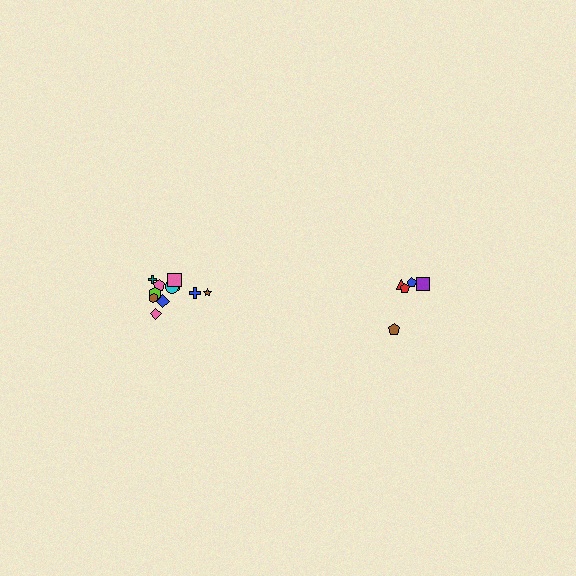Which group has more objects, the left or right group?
The left group.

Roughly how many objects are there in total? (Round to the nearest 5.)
Roughly 15 objects in total.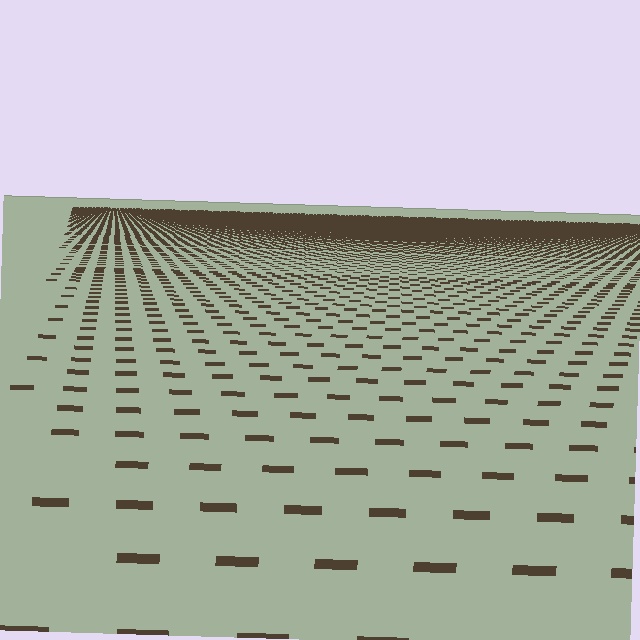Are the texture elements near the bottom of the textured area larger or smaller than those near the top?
Larger. Near the bottom, elements are closer to the viewer and appear at a bigger on-screen size.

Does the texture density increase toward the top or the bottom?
Density increases toward the top.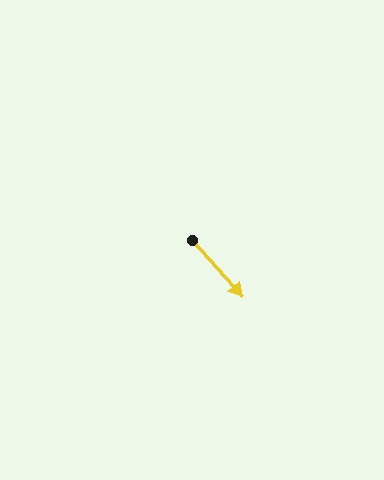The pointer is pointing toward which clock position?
Roughly 5 o'clock.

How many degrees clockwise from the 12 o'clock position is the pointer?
Approximately 138 degrees.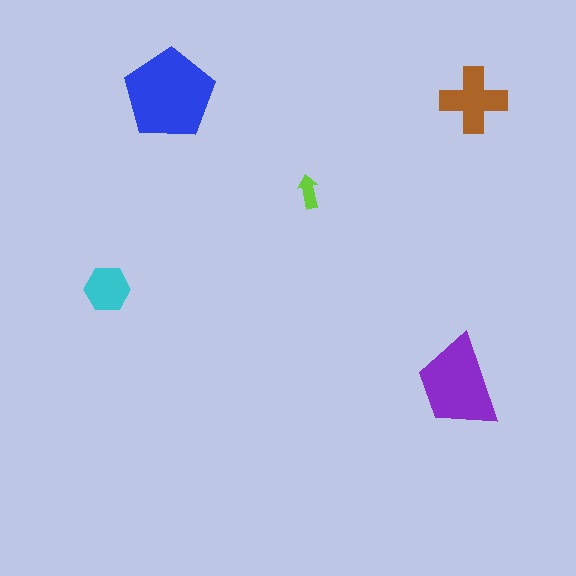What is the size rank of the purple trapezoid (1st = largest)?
2nd.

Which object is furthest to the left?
The cyan hexagon is leftmost.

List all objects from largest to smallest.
The blue pentagon, the purple trapezoid, the brown cross, the cyan hexagon, the lime arrow.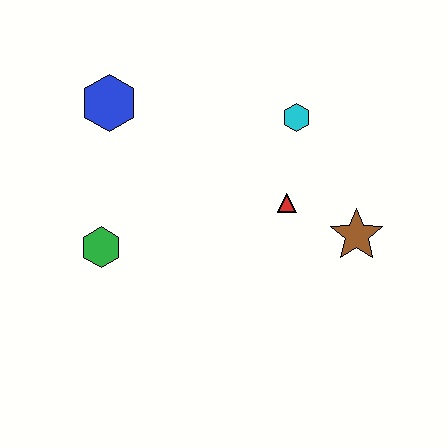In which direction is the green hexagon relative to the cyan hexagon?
The green hexagon is to the left of the cyan hexagon.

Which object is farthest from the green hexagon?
The brown star is farthest from the green hexagon.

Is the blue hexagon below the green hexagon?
No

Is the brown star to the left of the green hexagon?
No